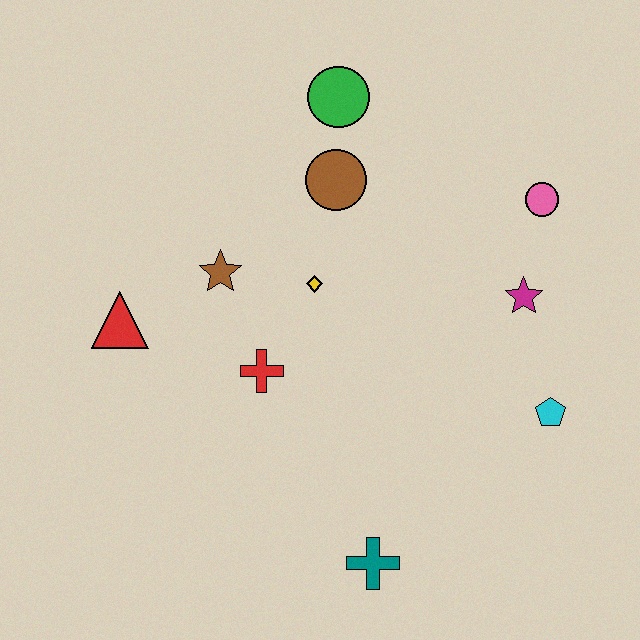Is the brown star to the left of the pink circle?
Yes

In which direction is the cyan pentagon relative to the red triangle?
The cyan pentagon is to the right of the red triangle.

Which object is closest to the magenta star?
The pink circle is closest to the magenta star.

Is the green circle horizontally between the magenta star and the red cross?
Yes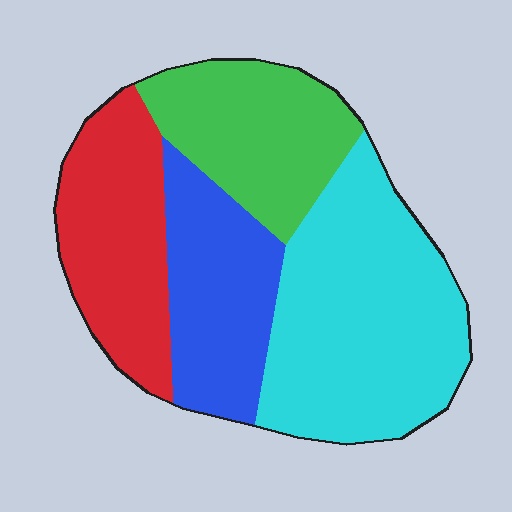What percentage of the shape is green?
Green covers about 20% of the shape.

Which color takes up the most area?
Cyan, at roughly 35%.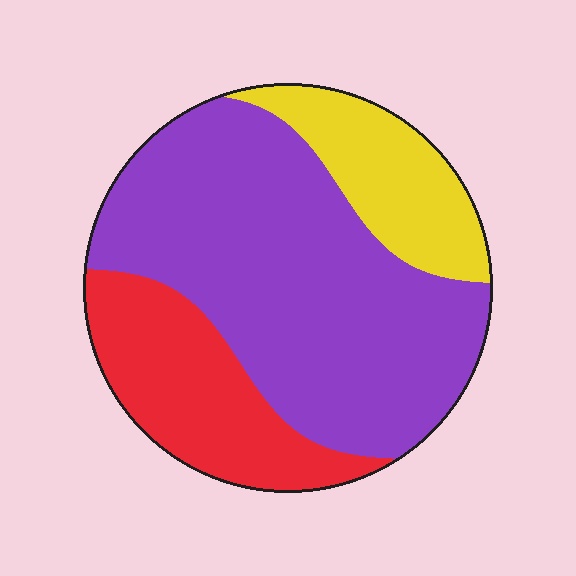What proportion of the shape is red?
Red covers around 25% of the shape.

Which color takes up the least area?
Yellow, at roughly 15%.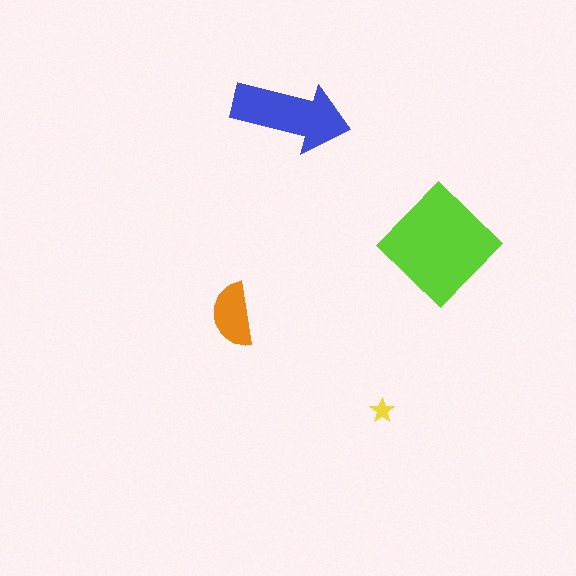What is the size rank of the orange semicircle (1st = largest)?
3rd.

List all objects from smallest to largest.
The yellow star, the orange semicircle, the blue arrow, the lime diamond.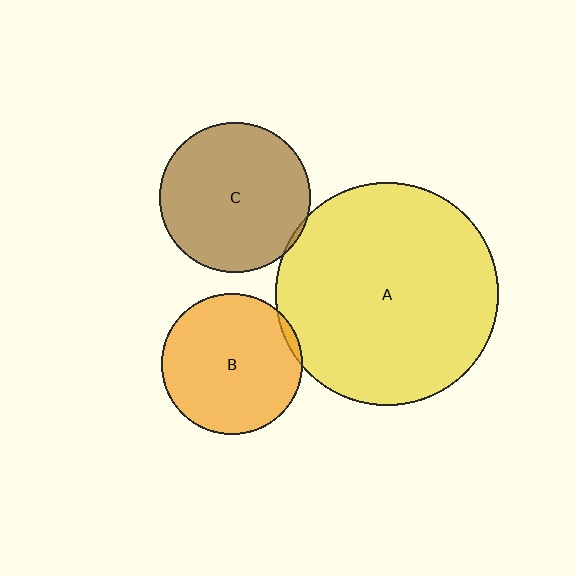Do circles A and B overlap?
Yes.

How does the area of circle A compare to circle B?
Approximately 2.5 times.